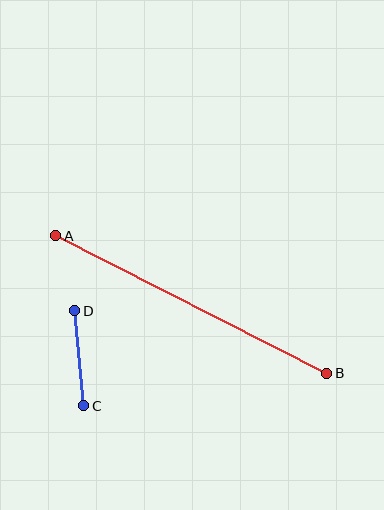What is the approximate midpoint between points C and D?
The midpoint is at approximately (79, 358) pixels.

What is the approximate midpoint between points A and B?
The midpoint is at approximately (191, 305) pixels.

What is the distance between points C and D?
The distance is approximately 95 pixels.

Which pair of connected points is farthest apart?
Points A and B are farthest apart.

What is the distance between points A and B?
The distance is approximately 304 pixels.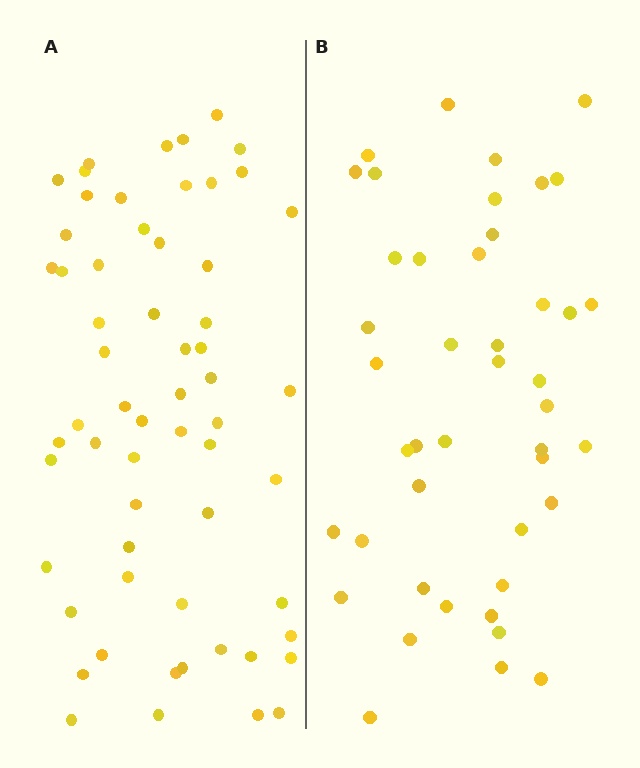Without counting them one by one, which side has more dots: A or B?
Region A (the left region) has more dots.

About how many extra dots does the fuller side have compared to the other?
Region A has approximately 15 more dots than region B.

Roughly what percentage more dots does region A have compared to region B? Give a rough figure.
About 35% more.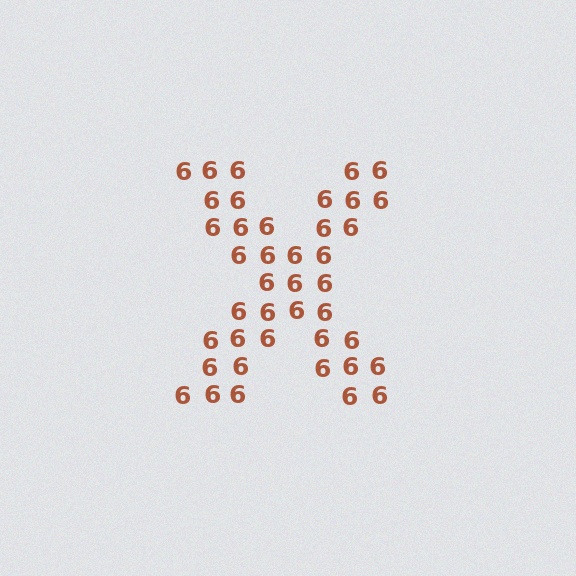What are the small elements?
The small elements are digit 6's.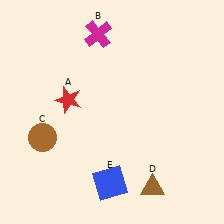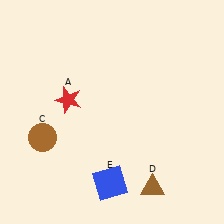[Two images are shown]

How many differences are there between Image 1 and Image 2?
There is 1 difference between the two images.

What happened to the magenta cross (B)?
The magenta cross (B) was removed in Image 2. It was in the top-left area of Image 1.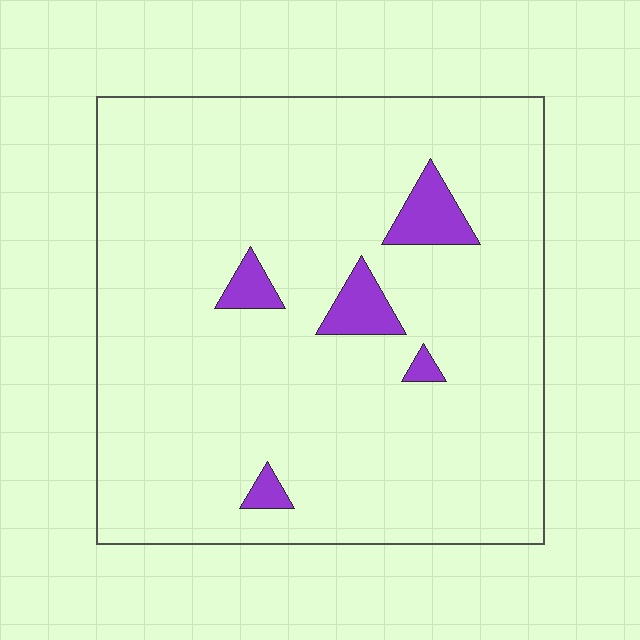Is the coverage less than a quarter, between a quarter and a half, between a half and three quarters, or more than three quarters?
Less than a quarter.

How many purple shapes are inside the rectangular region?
5.